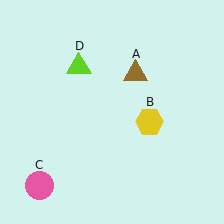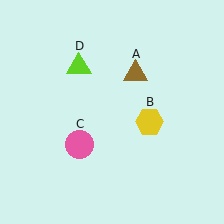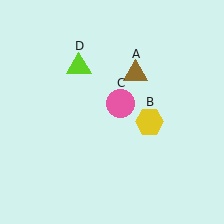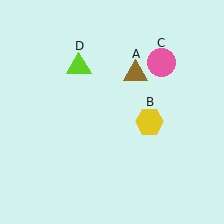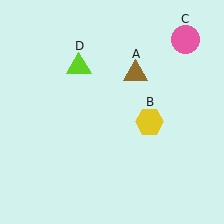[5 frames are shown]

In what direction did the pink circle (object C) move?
The pink circle (object C) moved up and to the right.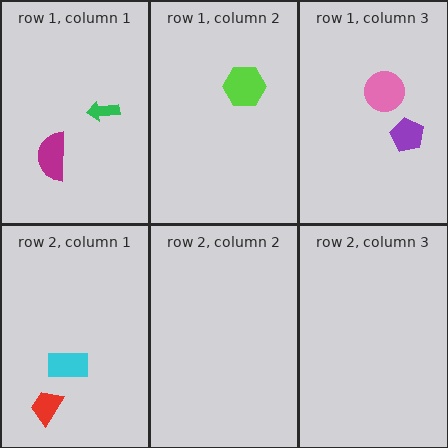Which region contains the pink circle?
The row 1, column 3 region.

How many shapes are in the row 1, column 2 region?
1.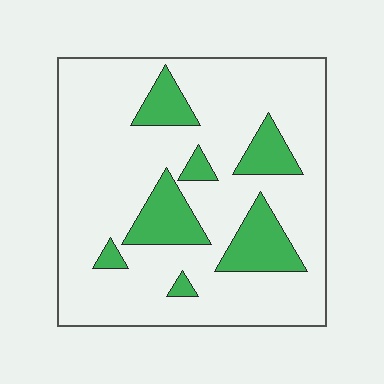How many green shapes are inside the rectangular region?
7.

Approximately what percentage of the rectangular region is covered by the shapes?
Approximately 20%.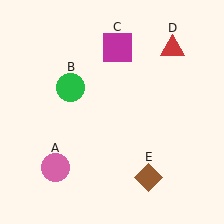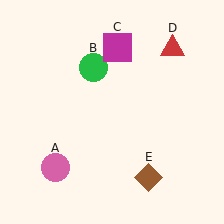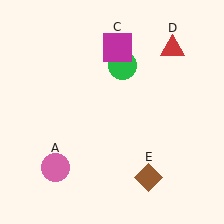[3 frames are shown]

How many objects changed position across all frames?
1 object changed position: green circle (object B).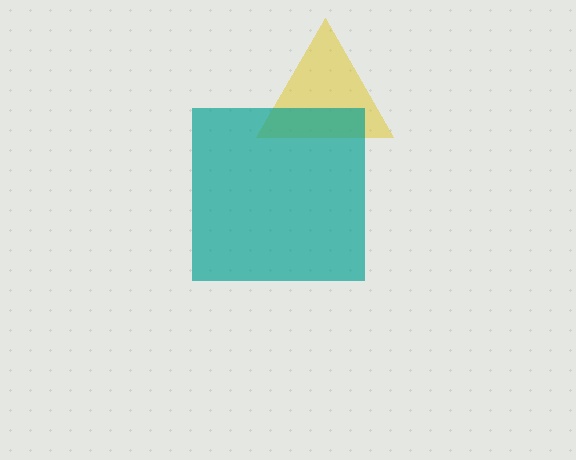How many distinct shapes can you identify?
There are 2 distinct shapes: a yellow triangle, a teal square.